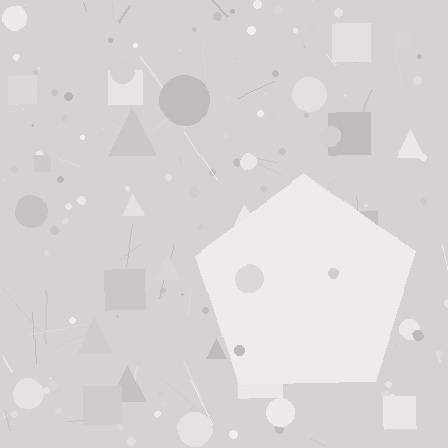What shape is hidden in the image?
A pentagon is hidden in the image.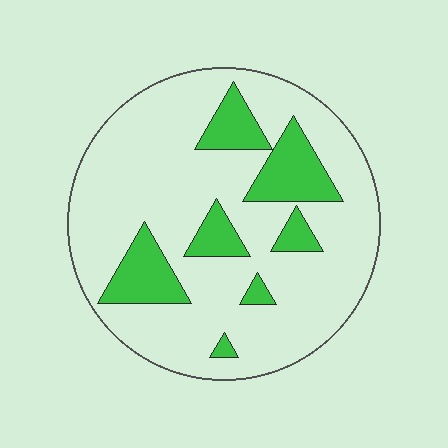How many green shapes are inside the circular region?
7.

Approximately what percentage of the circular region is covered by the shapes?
Approximately 20%.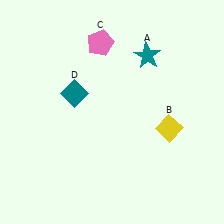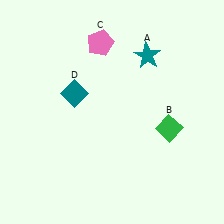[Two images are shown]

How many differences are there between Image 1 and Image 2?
There is 1 difference between the two images.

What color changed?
The diamond (B) changed from yellow in Image 1 to green in Image 2.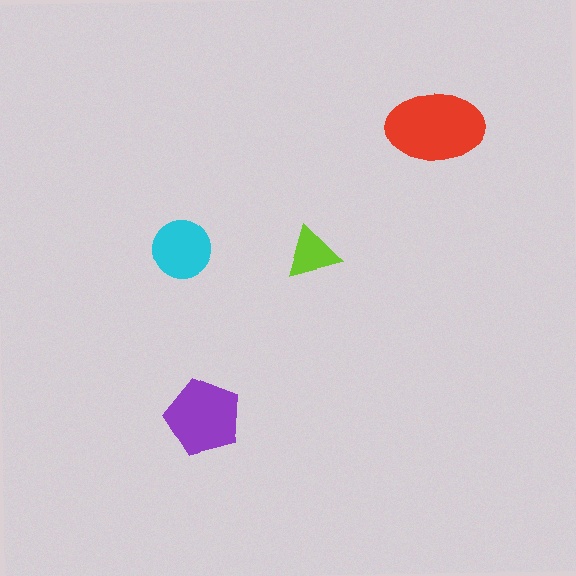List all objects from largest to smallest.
The red ellipse, the purple pentagon, the cyan circle, the lime triangle.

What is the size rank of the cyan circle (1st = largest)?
3rd.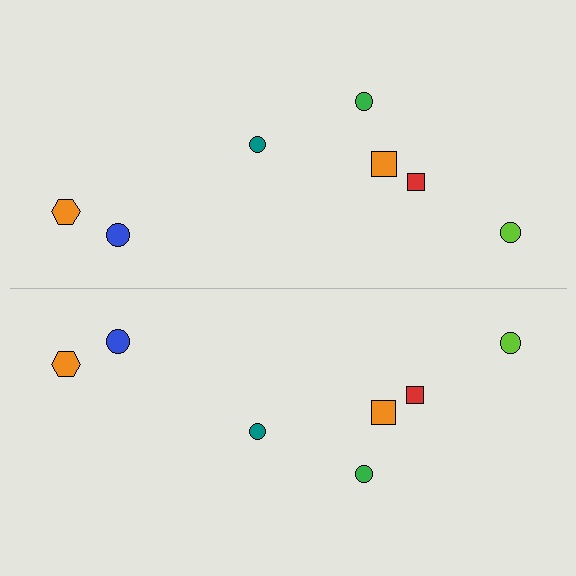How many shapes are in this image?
There are 14 shapes in this image.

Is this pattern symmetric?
Yes, this pattern has bilateral (reflection) symmetry.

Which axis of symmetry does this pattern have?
The pattern has a horizontal axis of symmetry running through the center of the image.